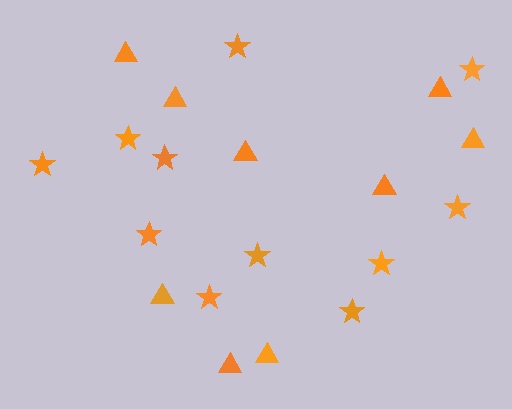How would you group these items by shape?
There are 2 groups: one group of stars (11) and one group of triangles (9).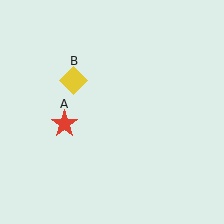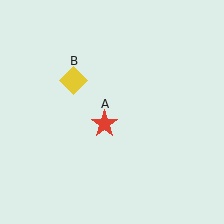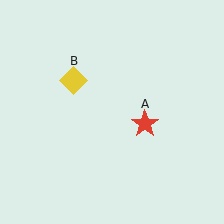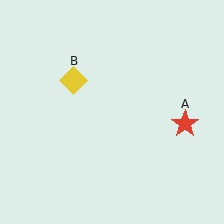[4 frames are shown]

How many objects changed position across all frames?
1 object changed position: red star (object A).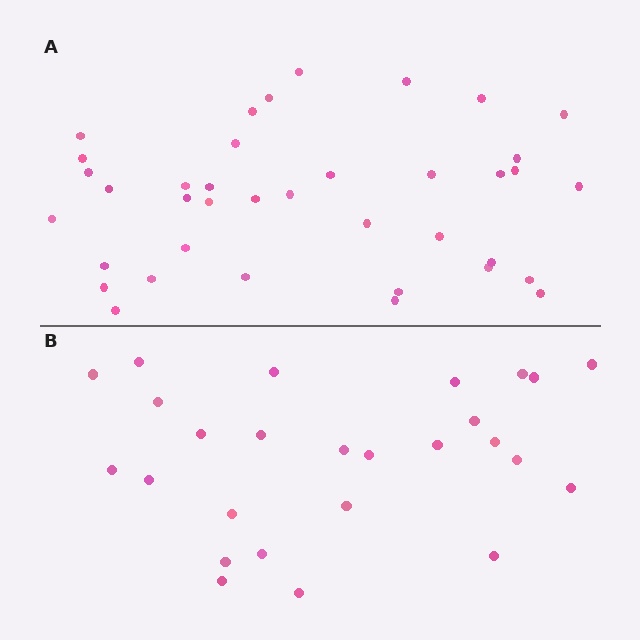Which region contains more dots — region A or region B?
Region A (the top region) has more dots.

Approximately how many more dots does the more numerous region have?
Region A has roughly 12 or so more dots than region B.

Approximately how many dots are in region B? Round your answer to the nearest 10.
About 30 dots. (The exact count is 26, which rounds to 30.)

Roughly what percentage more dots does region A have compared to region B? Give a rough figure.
About 45% more.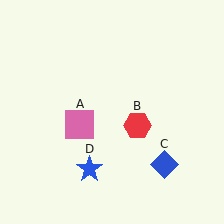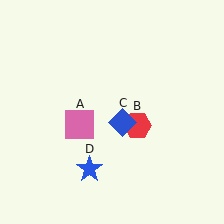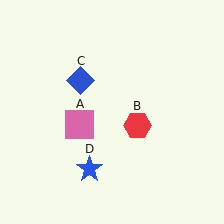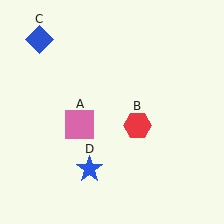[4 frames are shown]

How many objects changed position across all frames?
1 object changed position: blue diamond (object C).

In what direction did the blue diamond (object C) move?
The blue diamond (object C) moved up and to the left.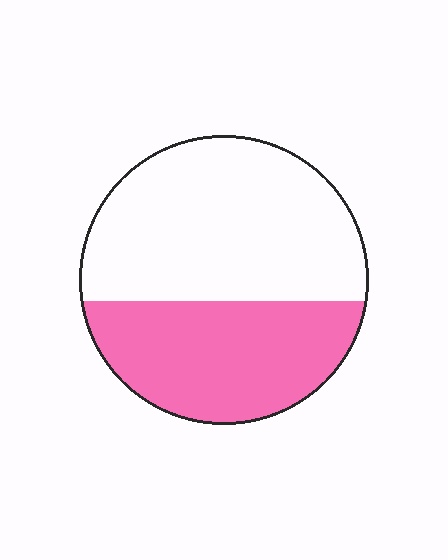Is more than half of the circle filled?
No.